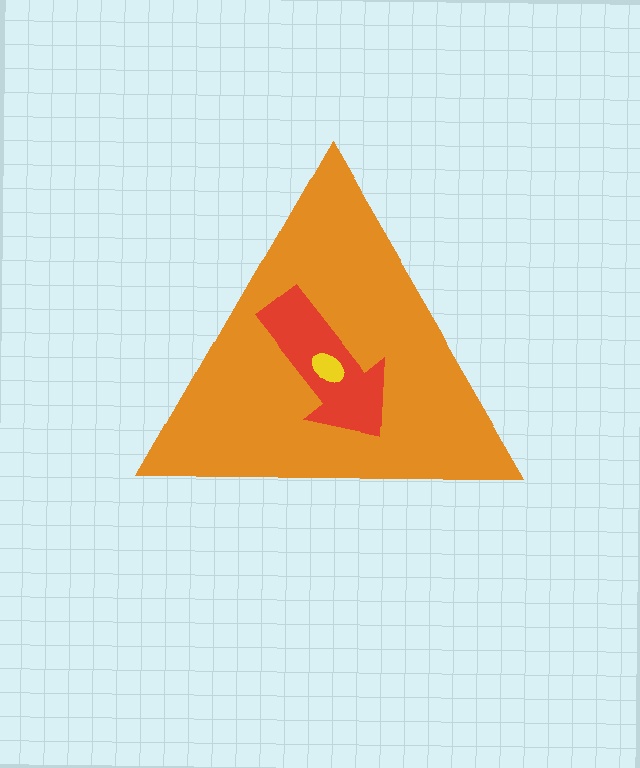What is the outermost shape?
The orange triangle.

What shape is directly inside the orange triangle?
The red arrow.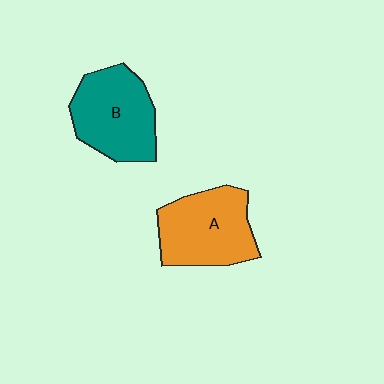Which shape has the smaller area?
Shape B (teal).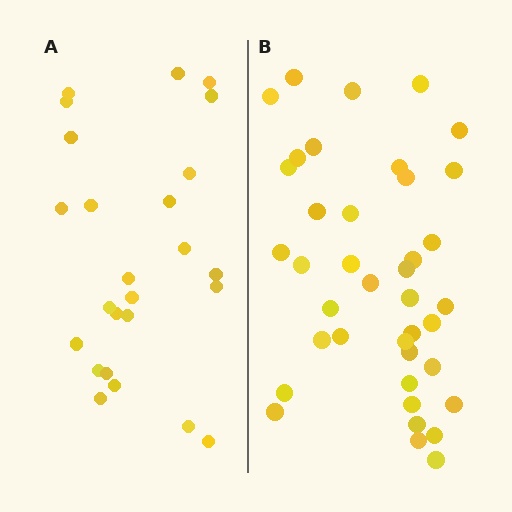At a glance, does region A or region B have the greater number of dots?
Region B (the right region) has more dots.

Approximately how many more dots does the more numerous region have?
Region B has approximately 15 more dots than region A.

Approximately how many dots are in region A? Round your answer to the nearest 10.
About 20 dots. (The exact count is 25, which rounds to 20.)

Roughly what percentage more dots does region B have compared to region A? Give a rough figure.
About 55% more.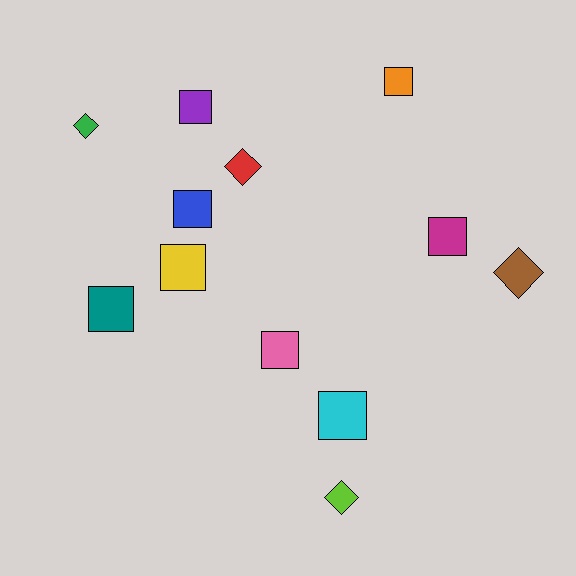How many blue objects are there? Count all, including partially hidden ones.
There is 1 blue object.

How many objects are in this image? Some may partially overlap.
There are 12 objects.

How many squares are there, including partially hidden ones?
There are 8 squares.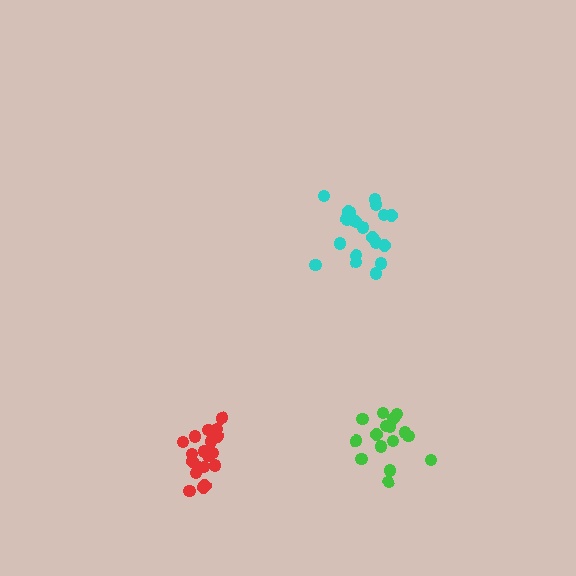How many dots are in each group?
Group 1: 20 dots, Group 2: 16 dots, Group 3: 19 dots (55 total).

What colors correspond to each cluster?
The clusters are colored: cyan, green, red.